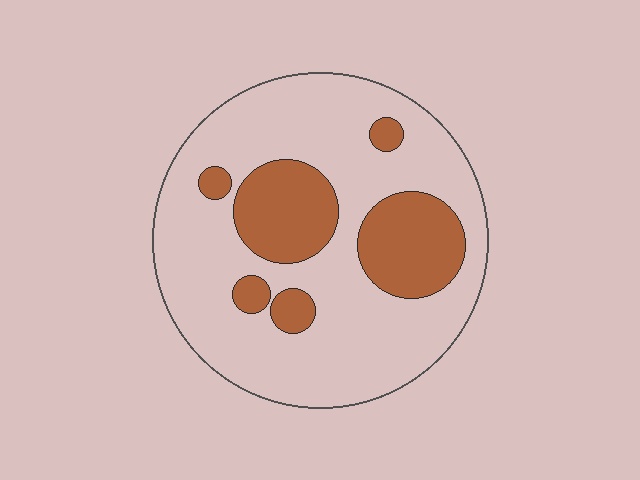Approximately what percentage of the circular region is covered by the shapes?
Approximately 25%.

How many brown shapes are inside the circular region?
6.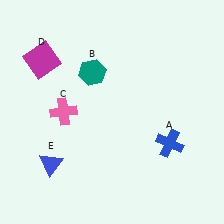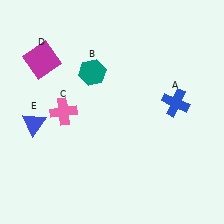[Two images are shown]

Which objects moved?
The objects that moved are: the blue cross (A), the blue triangle (E).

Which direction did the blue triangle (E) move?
The blue triangle (E) moved up.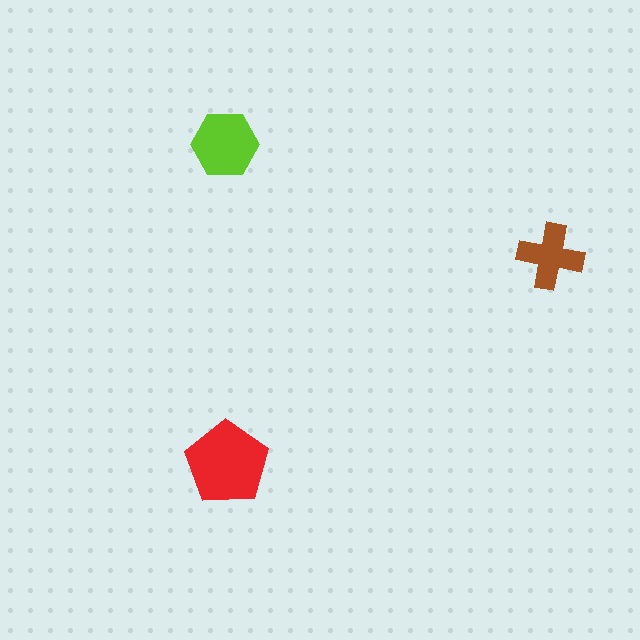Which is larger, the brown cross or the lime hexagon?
The lime hexagon.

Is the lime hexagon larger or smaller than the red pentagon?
Smaller.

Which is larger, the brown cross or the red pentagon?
The red pentagon.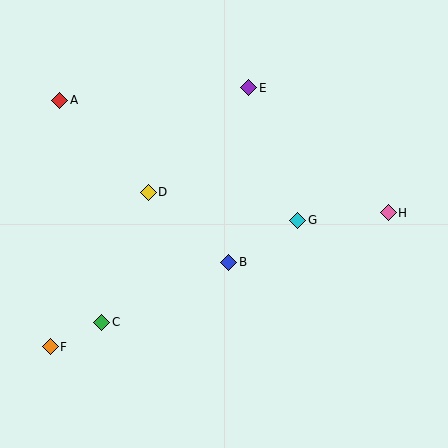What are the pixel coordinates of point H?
Point H is at (388, 213).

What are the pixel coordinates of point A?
Point A is at (60, 100).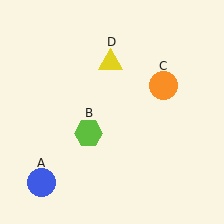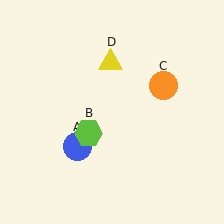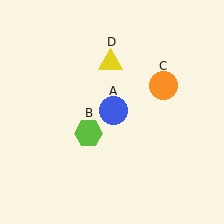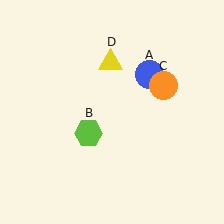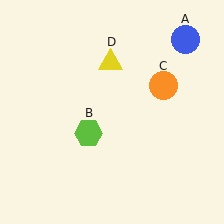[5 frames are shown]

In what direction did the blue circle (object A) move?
The blue circle (object A) moved up and to the right.